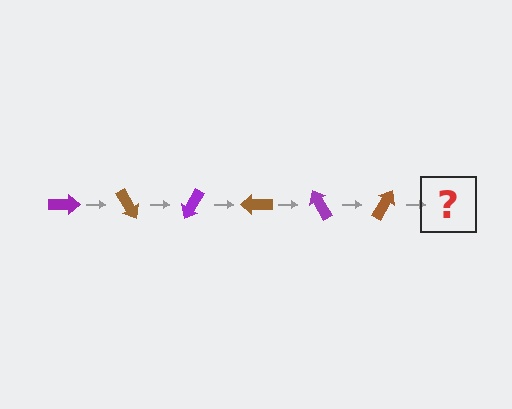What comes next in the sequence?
The next element should be a purple arrow, rotated 360 degrees from the start.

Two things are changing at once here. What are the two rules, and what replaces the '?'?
The two rules are that it rotates 60 degrees each step and the color cycles through purple and brown. The '?' should be a purple arrow, rotated 360 degrees from the start.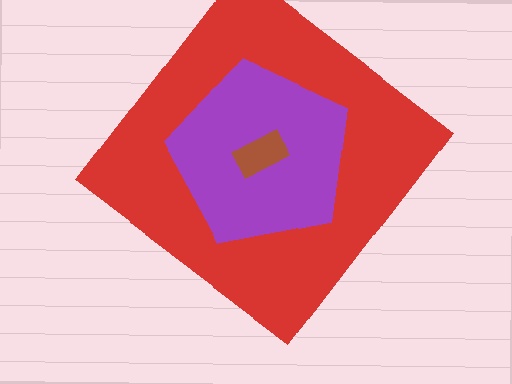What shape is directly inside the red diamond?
The purple pentagon.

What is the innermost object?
The brown rectangle.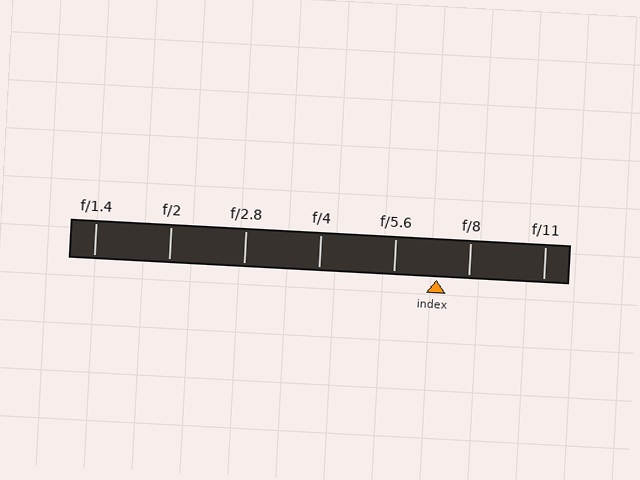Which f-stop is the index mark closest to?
The index mark is closest to f/8.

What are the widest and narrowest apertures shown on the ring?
The widest aperture shown is f/1.4 and the narrowest is f/11.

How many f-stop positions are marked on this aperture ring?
There are 7 f-stop positions marked.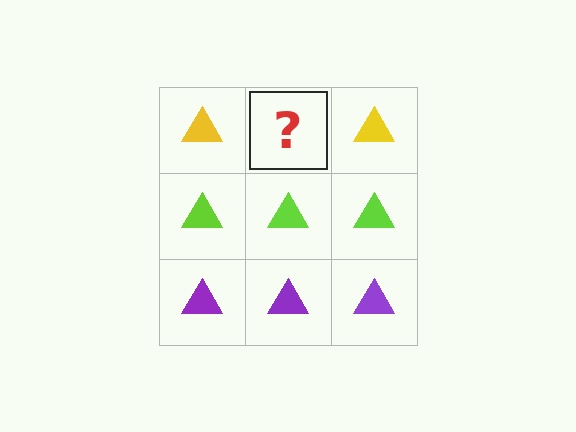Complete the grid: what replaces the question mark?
The question mark should be replaced with a yellow triangle.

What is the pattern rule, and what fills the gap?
The rule is that each row has a consistent color. The gap should be filled with a yellow triangle.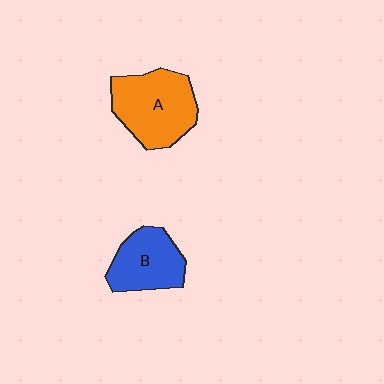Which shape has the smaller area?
Shape B (blue).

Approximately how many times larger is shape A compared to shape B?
Approximately 1.3 times.